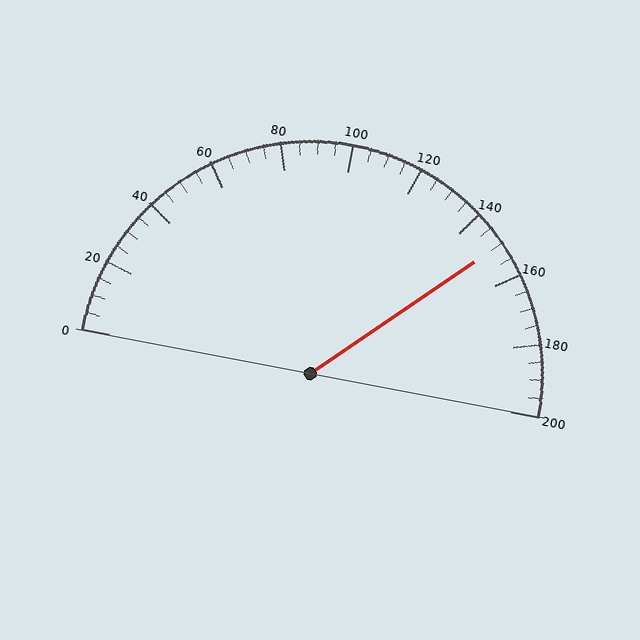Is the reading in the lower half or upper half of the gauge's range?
The reading is in the upper half of the range (0 to 200).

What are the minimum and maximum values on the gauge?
The gauge ranges from 0 to 200.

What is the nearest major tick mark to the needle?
The nearest major tick mark is 160.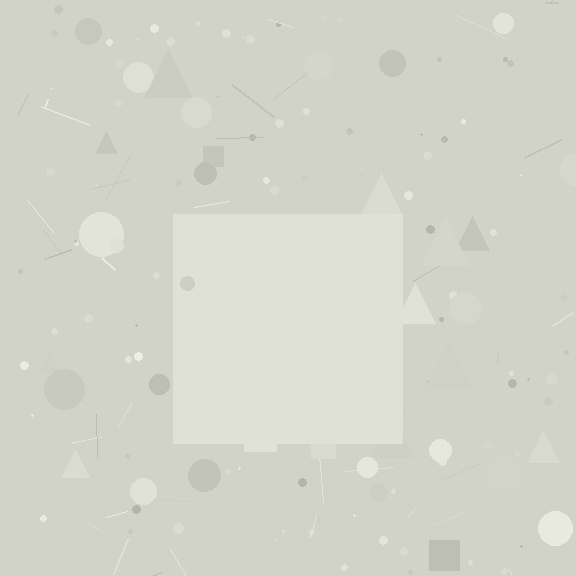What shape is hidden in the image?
A square is hidden in the image.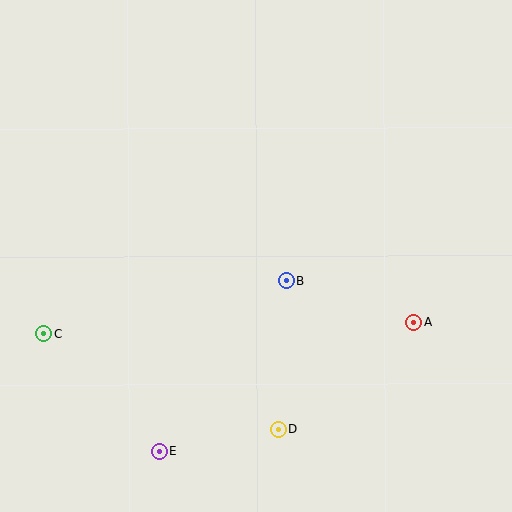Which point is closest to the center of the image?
Point B at (286, 281) is closest to the center.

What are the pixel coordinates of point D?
Point D is at (278, 429).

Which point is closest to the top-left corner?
Point C is closest to the top-left corner.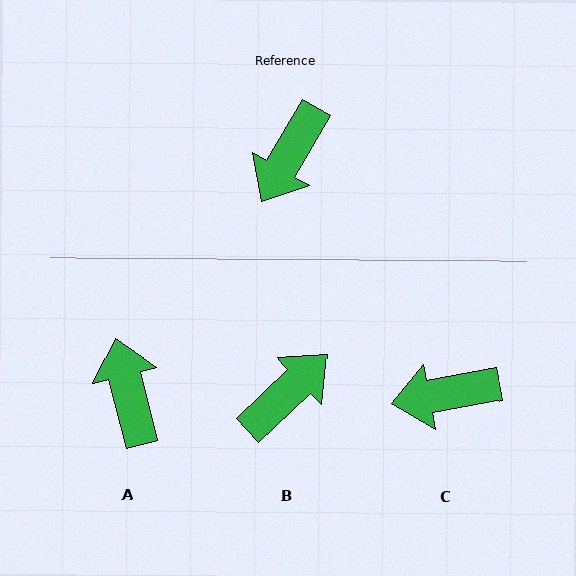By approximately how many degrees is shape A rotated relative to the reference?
Approximately 135 degrees clockwise.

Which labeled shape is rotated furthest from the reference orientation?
B, about 164 degrees away.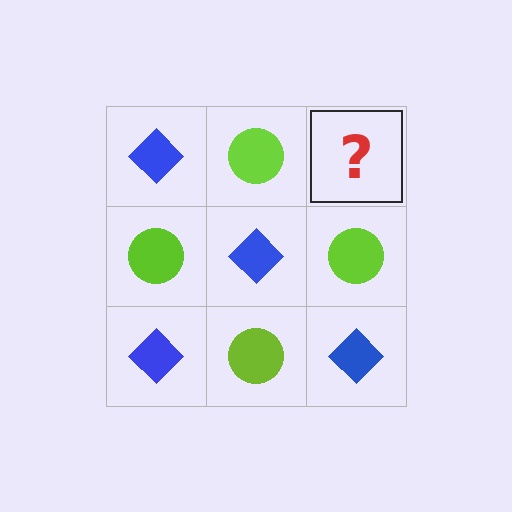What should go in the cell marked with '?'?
The missing cell should contain a blue diamond.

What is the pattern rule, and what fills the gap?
The rule is that it alternates blue diamond and lime circle in a checkerboard pattern. The gap should be filled with a blue diamond.